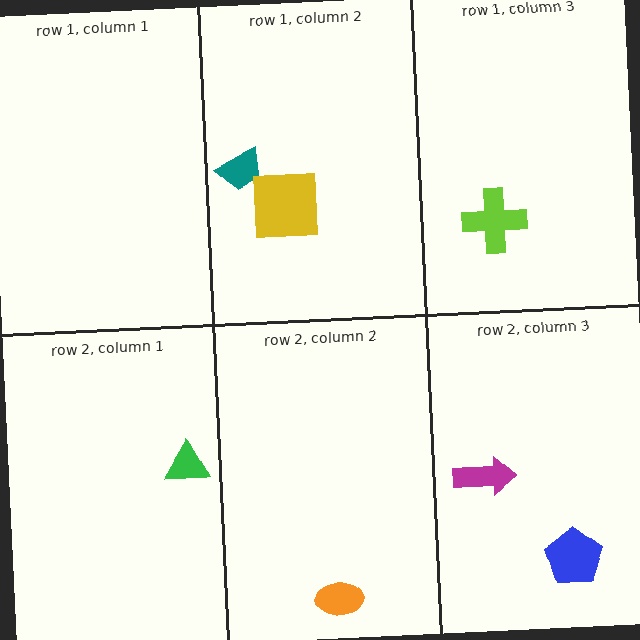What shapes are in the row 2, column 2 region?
The orange ellipse.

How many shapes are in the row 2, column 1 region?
1.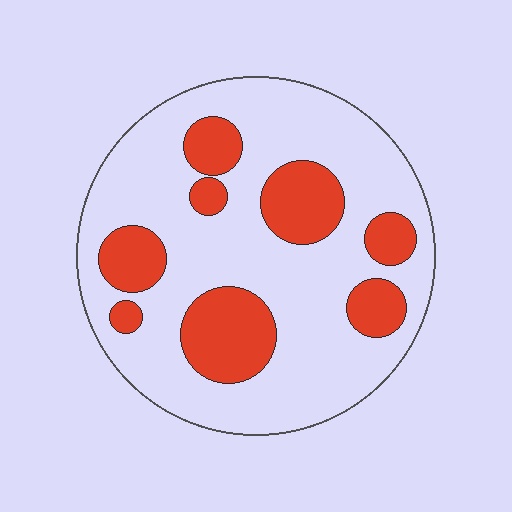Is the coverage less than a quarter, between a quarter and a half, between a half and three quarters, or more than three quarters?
Between a quarter and a half.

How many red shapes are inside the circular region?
8.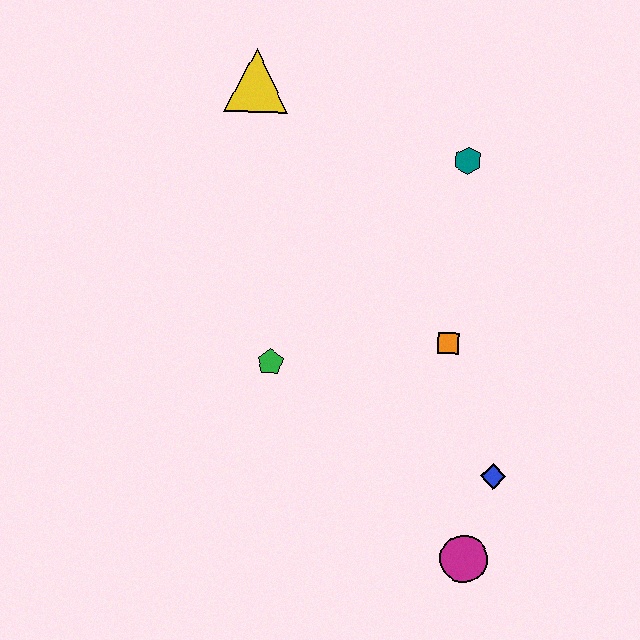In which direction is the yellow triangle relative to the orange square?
The yellow triangle is above the orange square.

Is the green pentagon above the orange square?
No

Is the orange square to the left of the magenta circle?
Yes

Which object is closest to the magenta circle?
The blue diamond is closest to the magenta circle.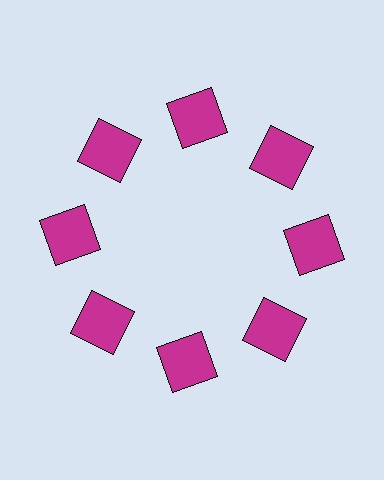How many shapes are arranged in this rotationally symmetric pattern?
There are 8 shapes, arranged in 8 groups of 1.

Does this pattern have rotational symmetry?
Yes, this pattern has 8-fold rotational symmetry. It looks the same after rotating 45 degrees around the center.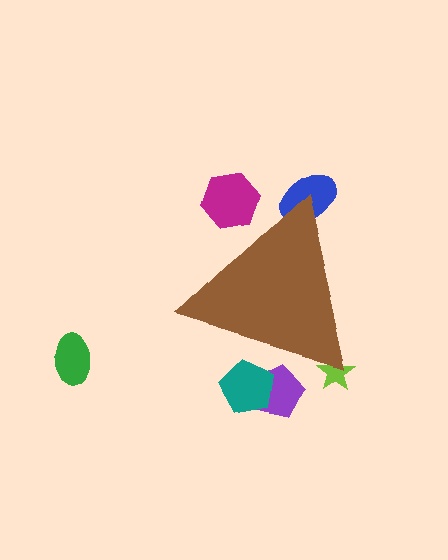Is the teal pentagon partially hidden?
Yes, the teal pentagon is partially hidden behind the brown triangle.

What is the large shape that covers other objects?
A brown triangle.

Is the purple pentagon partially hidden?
Yes, the purple pentagon is partially hidden behind the brown triangle.